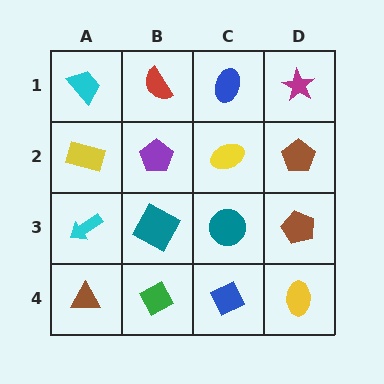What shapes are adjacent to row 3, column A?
A yellow rectangle (row 2, column A), a brown triangle (row 4, column A), a teal square (row 3, column B).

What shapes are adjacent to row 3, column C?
A yellow ellipse (row 2, column C), a blue diamond (row 4, column C), a teal square (row 3, column B), a brown pentagon (row 3, column D).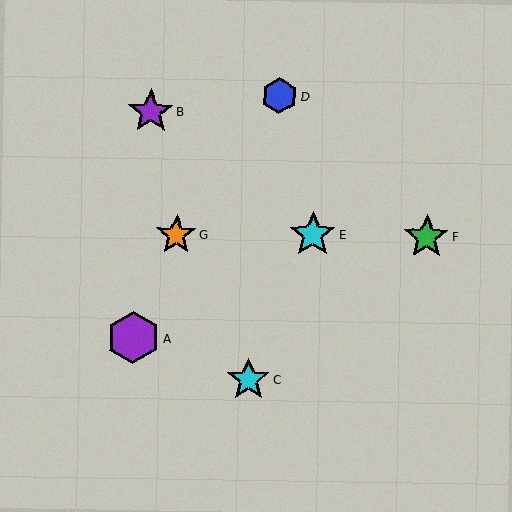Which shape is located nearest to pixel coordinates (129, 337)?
The purple hexagon (labeled A) at (133, 338) is nearest to that location.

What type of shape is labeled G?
Shape G is an orange star.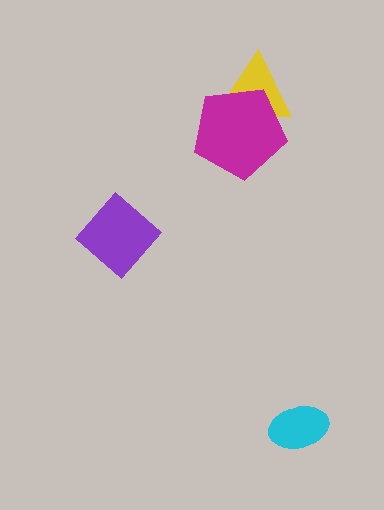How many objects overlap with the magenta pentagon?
1 object overlaps with the magenta pentagon.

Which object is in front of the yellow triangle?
The magenta pentagon is in front of the yellow triangle.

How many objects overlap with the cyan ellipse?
0 objects overlap with the cyan ellipse.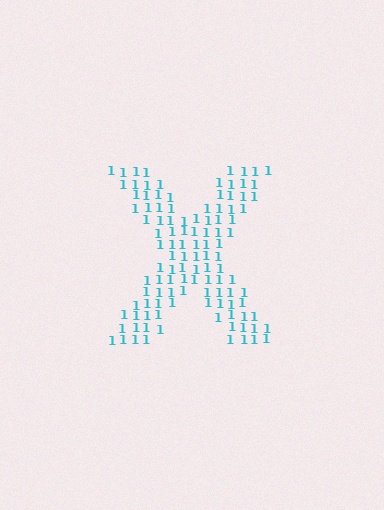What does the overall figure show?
The overall figure shows the letter X.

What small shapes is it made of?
It is made of small digit 1's.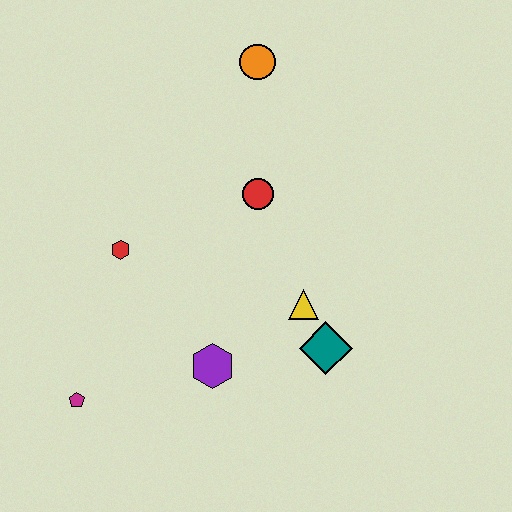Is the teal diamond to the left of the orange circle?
No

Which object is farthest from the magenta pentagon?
The orange circle is farthest from the magenta pentagon.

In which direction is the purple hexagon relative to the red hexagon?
The purple hexagon is below the red hexagon.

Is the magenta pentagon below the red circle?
Yes